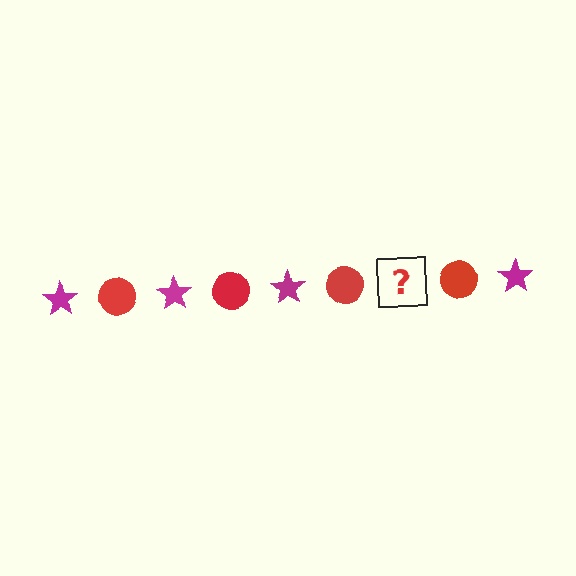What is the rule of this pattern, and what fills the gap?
The rule is that the pattern alternates between magenta star and red circle. The gap should be filled with a magenta star.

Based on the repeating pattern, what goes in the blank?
The blank should be a magenta star.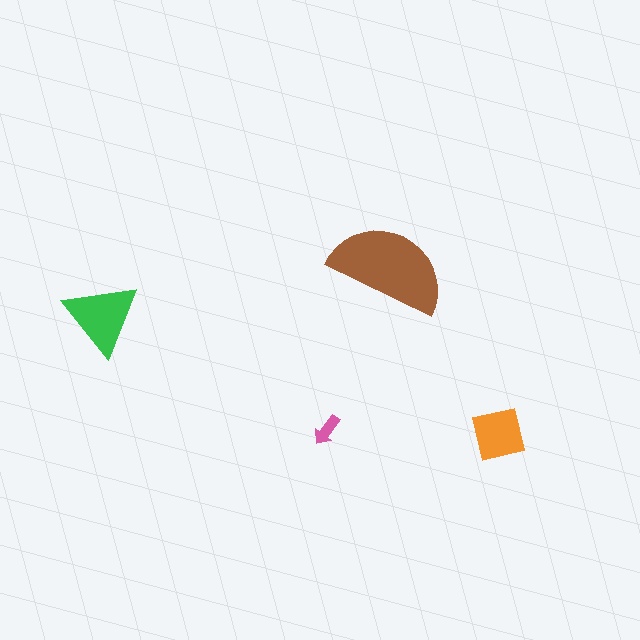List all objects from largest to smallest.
The brown semicircle, the green triangle, the orange square, the pink arrow.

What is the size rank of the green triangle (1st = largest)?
2nd.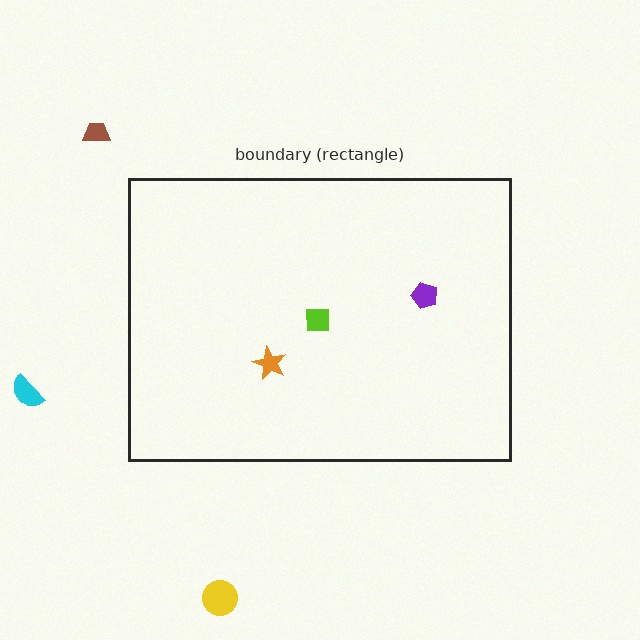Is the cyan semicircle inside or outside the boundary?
Outside.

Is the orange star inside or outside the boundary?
Inside.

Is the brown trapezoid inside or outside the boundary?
Outside.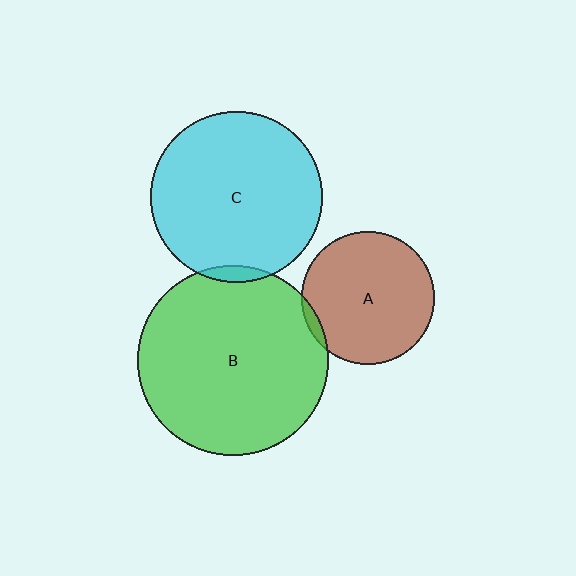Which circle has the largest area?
Circle B (green).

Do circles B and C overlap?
Yes.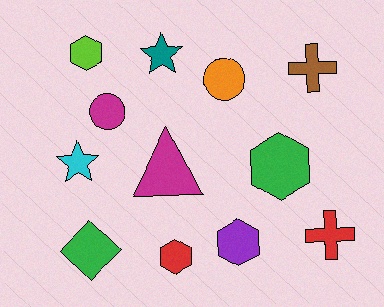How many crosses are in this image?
There are 2 crosses.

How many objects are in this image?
There are 12 objects.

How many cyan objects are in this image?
There is 1 cyan object.